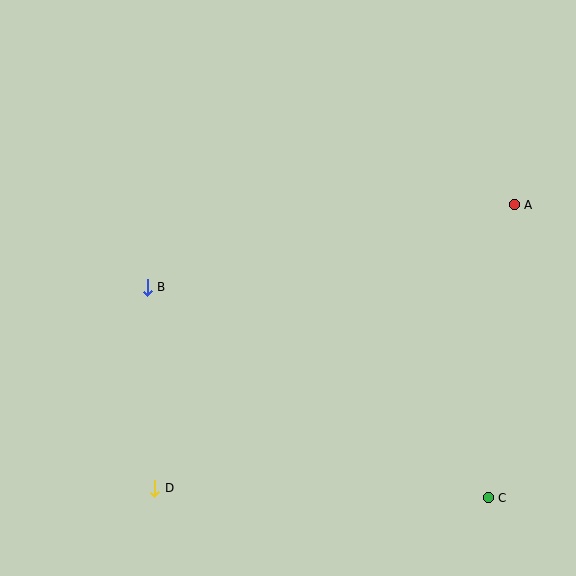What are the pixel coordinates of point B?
Point B is at (147, 287).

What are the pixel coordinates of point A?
Point A is at (514, 205).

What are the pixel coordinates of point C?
Point C is at (488, 498).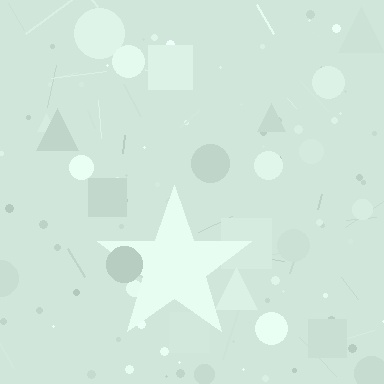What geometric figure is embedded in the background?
A star is embedded in the background.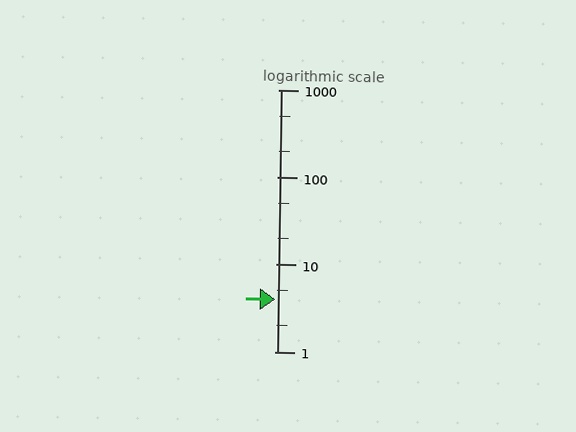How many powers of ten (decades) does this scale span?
The scale spans 3 decades, from 1 to 1000.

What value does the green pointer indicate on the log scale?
The pointer indicates approximately 4.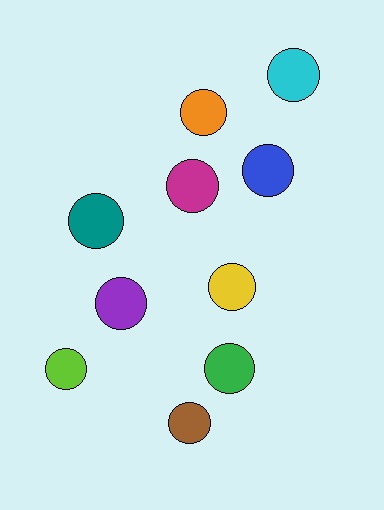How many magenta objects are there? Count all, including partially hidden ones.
There is 1 magenta object.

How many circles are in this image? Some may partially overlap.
There are 10 circles.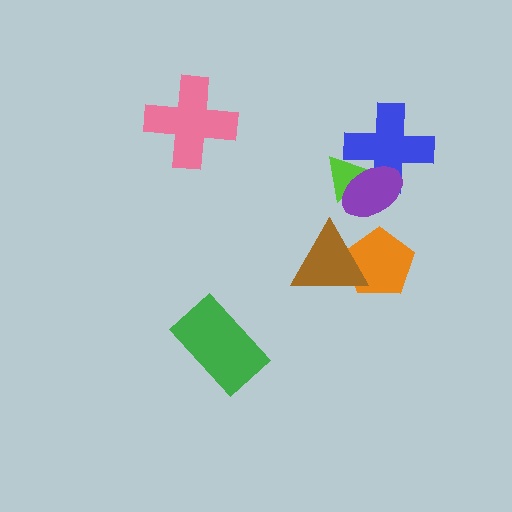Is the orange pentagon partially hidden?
Yes, it is partially covered by another shape.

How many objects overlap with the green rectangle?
0 objects overlap with the green rectangle.